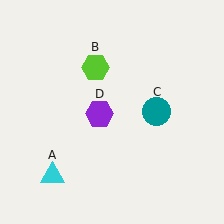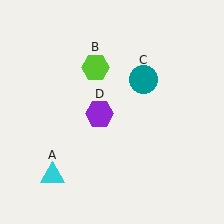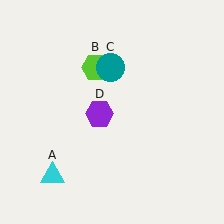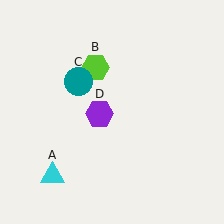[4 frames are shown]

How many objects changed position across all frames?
1 object changed position: teal circle (object C).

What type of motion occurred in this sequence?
The teal circle (object C) rotated counterclockwise around the center of the scene.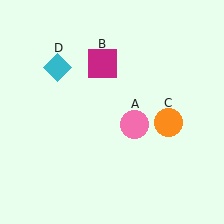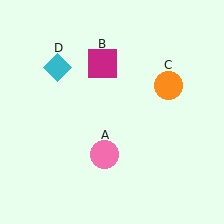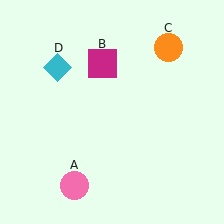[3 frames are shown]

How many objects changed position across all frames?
2 objects changed position: pink circle (object A), orange circle (object C).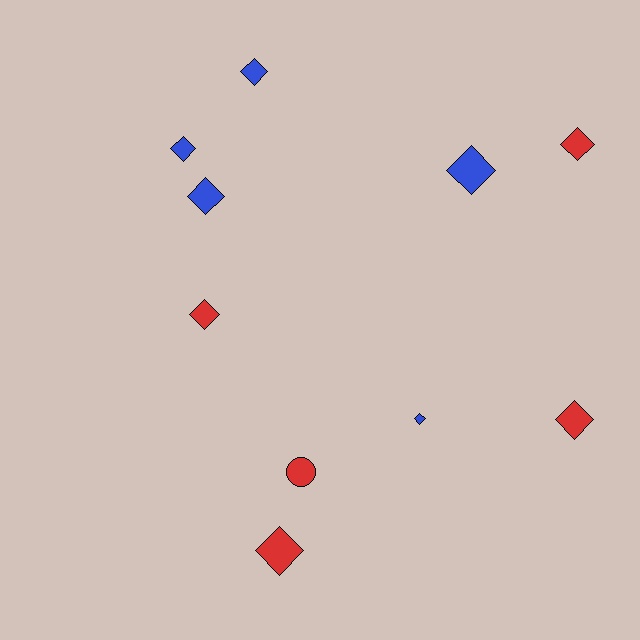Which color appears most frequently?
Blue, with 5 objects.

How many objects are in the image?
There are 10 objects.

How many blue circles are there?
There are no blue circles.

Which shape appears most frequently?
Diamond, with 9 objects.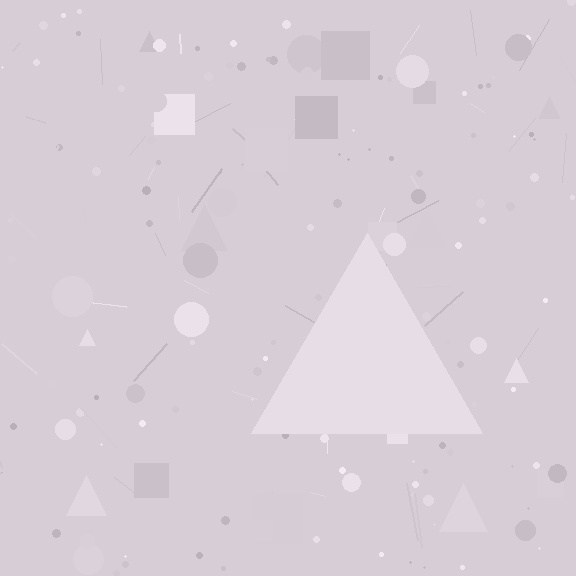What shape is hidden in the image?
A triangle is hidden in the image.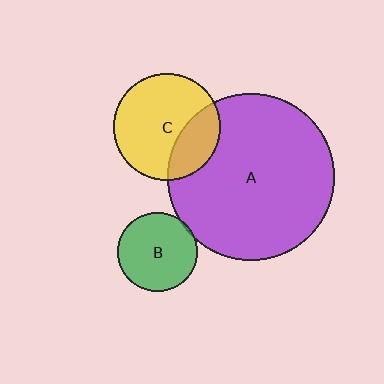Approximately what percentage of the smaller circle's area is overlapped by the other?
Approximately 25%.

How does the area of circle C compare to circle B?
Approximately 1.8 times.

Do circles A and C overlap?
Yes.